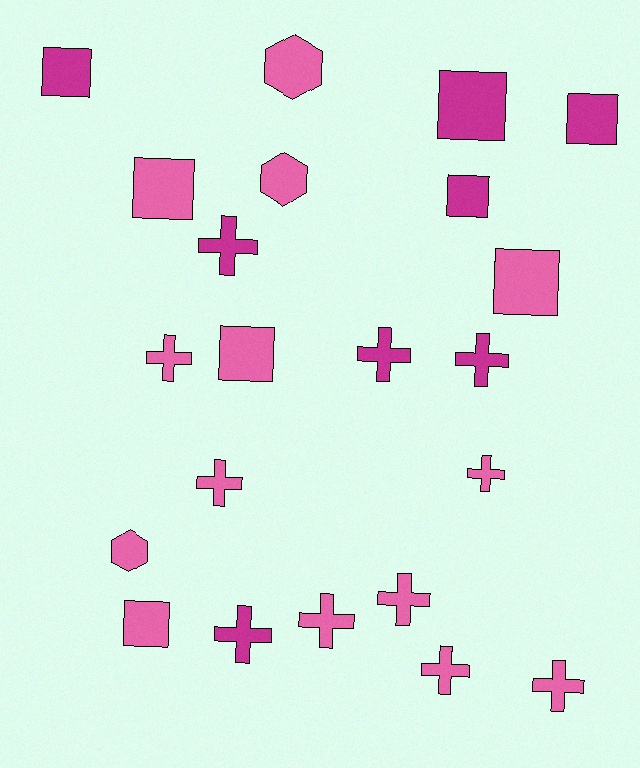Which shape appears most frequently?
Cross, with 11 objects.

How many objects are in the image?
There are 22 objects.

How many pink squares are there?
There are 4 pink squares.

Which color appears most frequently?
Pink, with 14 objects.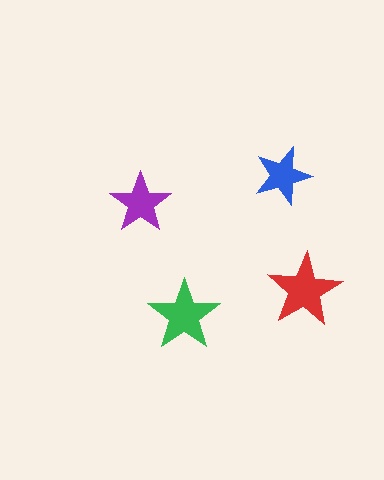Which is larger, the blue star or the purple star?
The purple one.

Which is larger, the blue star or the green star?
The green one.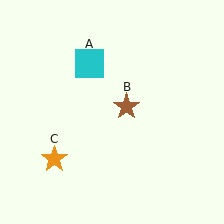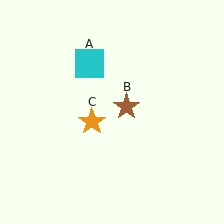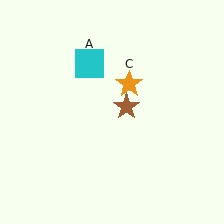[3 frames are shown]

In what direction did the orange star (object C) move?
The orange star (object C) moved up and to the right.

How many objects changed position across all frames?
1 object changed position: orange star (object C).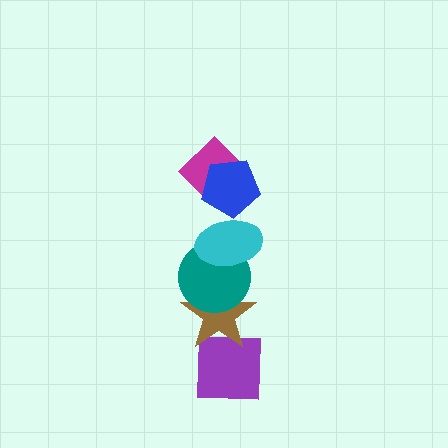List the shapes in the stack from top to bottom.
From top to bottom: the blue pentagon, the magenta diamond, the cyan ellipse, the teal circle, the brown star, the purple square.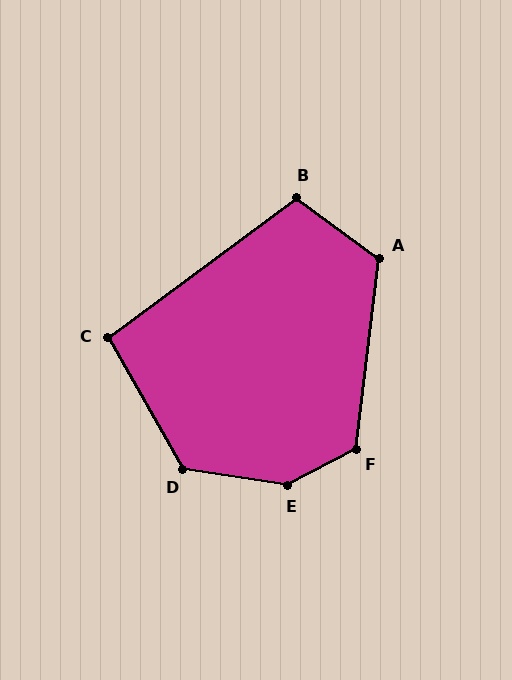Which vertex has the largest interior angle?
E, at approximately 144 degrees.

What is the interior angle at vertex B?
Approximately 107 degrees (obtuse).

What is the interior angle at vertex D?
Approximately 128 degrees (obtuse).